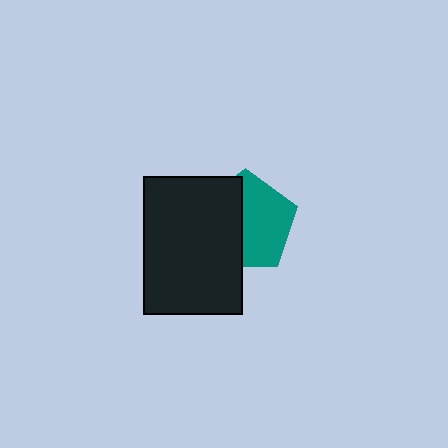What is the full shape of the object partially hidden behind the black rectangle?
The partially hidden object is a teal pentagon.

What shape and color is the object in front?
The object in front is a black rectangle.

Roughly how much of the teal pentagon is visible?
About half of it is visible (roughly 54%).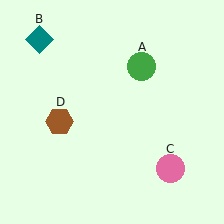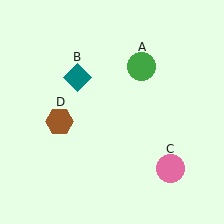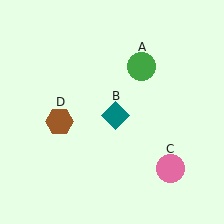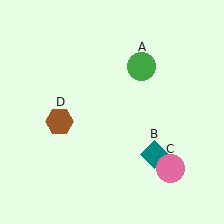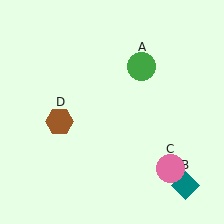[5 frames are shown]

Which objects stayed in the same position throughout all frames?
Green circle (object A) and pink circle (object C) and brown hexagon (object D) remained stationary.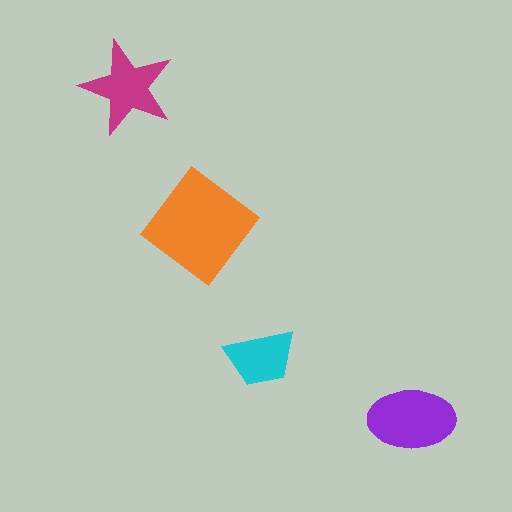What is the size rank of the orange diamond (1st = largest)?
1st.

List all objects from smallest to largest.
The cyan trapezoid, the magenta star, the purple ellipse, the orange diamond.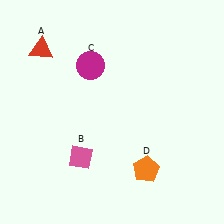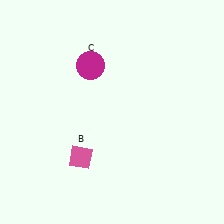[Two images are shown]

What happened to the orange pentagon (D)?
The orange pentagon (D) was removed in Image 2. It was in the bottom-right area of Image 1.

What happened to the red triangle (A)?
The red triangle (A) was removed in Image 2. It was in the top-left area of Image 1.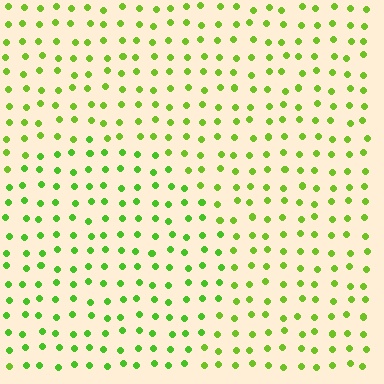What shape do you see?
I see a circle.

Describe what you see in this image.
The image is filled with small lime elements in a uniform arrangement. A circle-shaped region is visible where the elements are tinted to a slightly different hue, forming a subtle color boundary.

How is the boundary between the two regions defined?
The boundary is defined purely by a slight shift in hue (about 16 degrees). Spacing, size, and orientation are identical on both sides.